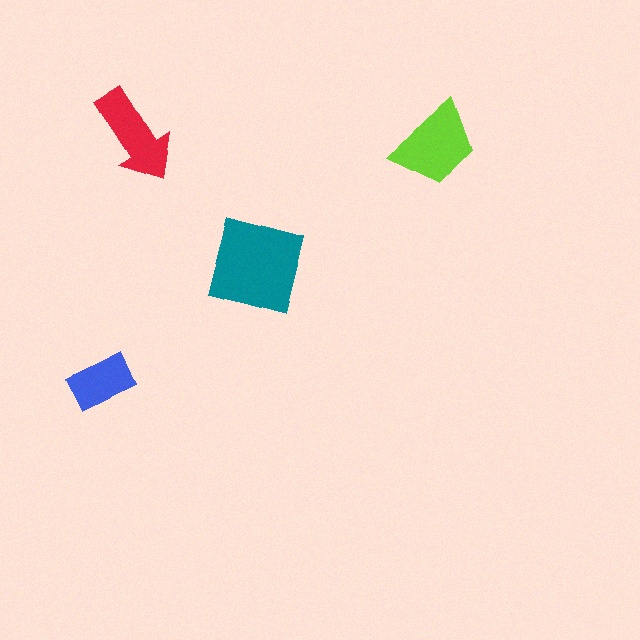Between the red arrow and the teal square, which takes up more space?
The teal square.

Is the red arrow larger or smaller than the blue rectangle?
Larger.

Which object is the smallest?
The blue rectangle.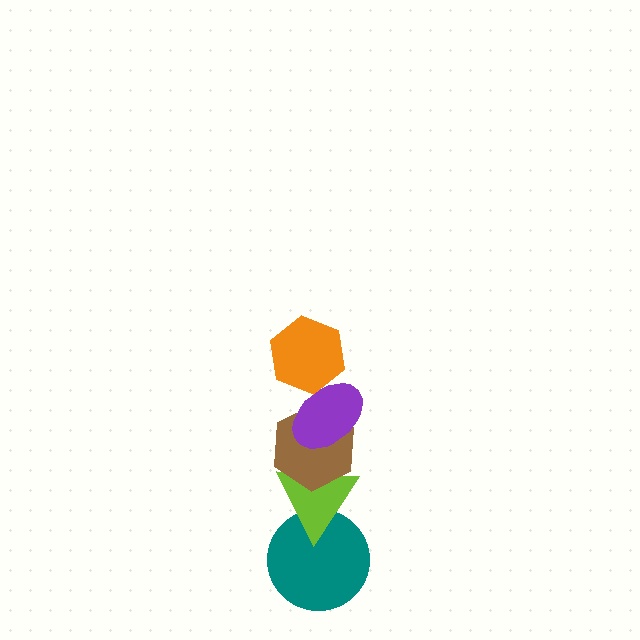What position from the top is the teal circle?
The teal circle is 5th from the top.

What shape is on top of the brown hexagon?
The purple ellipse is on top of the brown hexagon.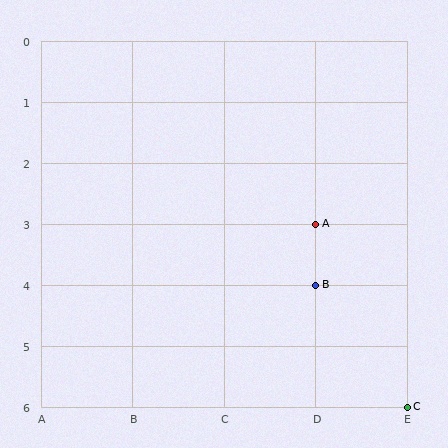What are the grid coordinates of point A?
Point A is at grid coordinates (D, 3).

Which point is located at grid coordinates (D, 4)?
Point B is at (D, 4).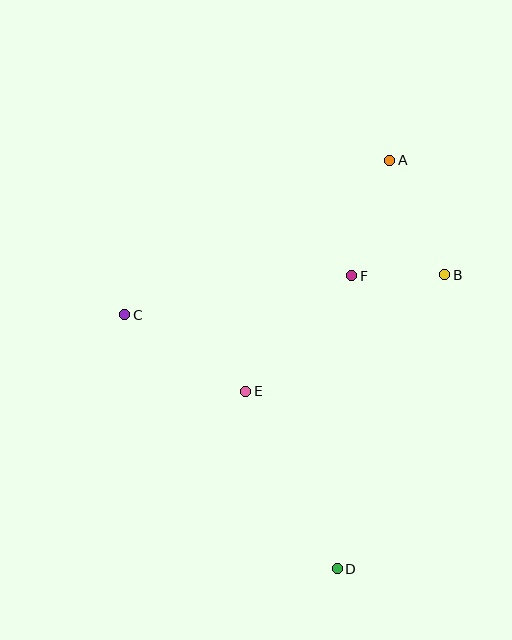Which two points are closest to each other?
Points B and F are closest to each other.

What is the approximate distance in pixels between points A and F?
The distance between A and F is approximately 121 pixels.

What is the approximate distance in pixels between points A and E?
The distance between A and E is approximately 272 pixels.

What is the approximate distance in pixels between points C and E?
The distance between C and E is approximately 143 pixels.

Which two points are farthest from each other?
Points A and D are farthest from each other.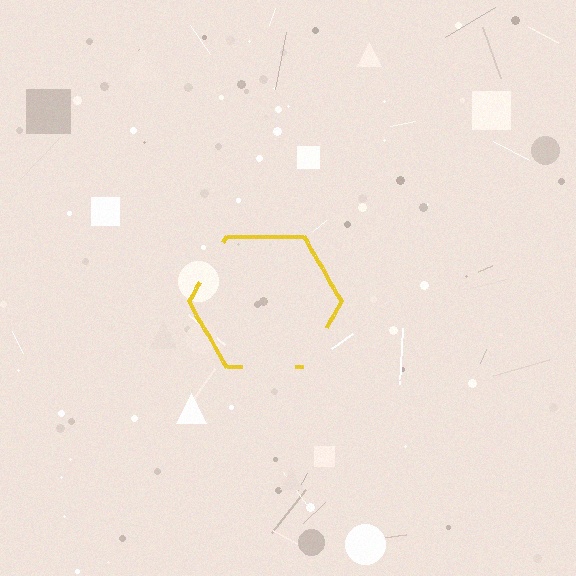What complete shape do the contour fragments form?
The contour fragments form a hexagon.